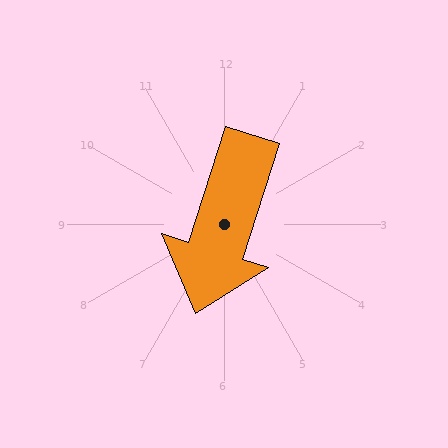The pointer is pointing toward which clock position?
Roughly 7 o'clock.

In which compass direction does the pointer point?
South.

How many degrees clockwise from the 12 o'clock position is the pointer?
Approximately 198 degrees.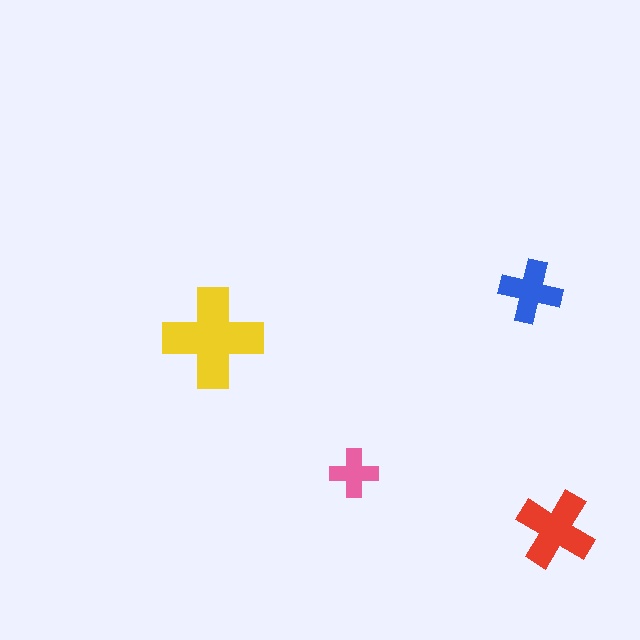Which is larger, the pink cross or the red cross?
The red one.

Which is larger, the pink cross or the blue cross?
The blue one.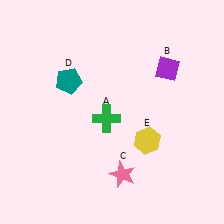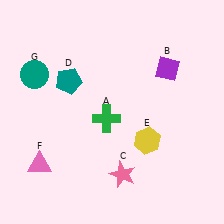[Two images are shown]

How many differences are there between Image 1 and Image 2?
There are 2 differences between the two images.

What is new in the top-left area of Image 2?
A teal circle (G) was added in the top-left area of Image 2.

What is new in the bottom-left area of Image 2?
A pink triangle (F) was added in the bottom-left area of Image 2.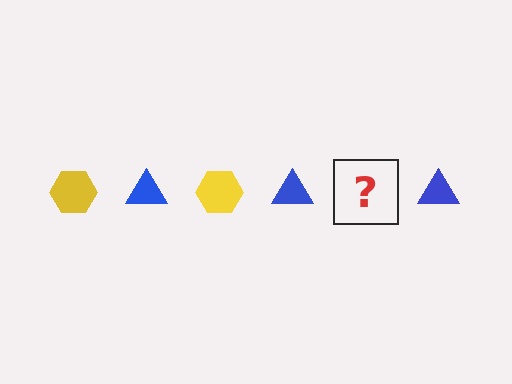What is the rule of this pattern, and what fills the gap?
The rule is that the pattern alternates between yellow hexagon and blue triangle. The gap should be filled with a yellow hexagon.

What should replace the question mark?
The question mark should be replaced with a yellow hexagon.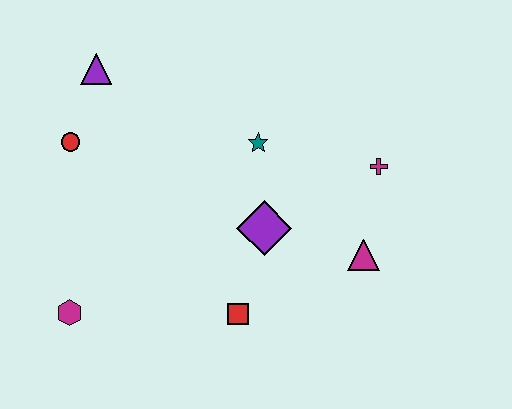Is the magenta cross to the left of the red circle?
No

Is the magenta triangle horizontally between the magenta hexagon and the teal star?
No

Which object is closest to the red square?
The purple diamond is closest to the red square.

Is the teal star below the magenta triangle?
No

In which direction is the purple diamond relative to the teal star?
The purple diamond is below the teal star.